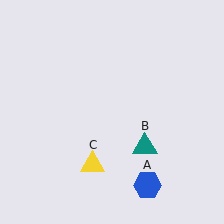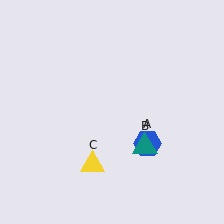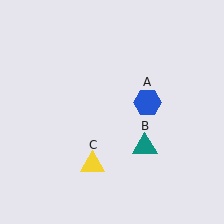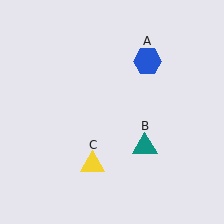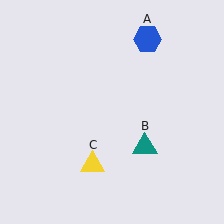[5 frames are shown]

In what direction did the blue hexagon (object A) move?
The blue hexagon (object A) moved up.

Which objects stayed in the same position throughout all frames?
Teal triangle (object B) and yellow triangle (object C) remained stationary.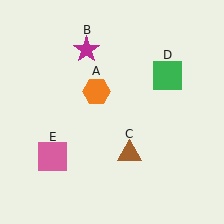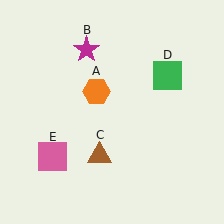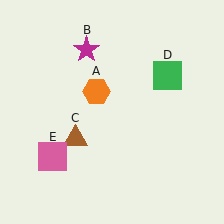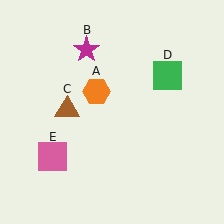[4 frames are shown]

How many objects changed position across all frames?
1 object changed position: brown triangle (object C).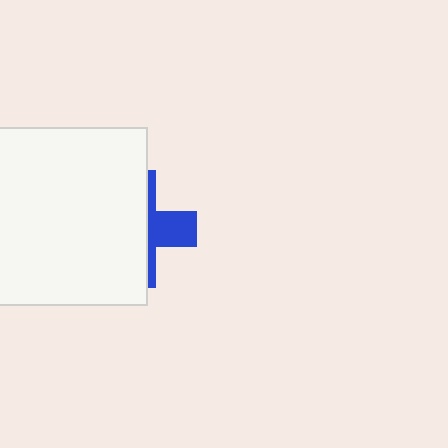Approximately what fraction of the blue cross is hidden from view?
Roughly 66% of the blue cross is hidden behind the white rectangle.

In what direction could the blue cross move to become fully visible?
The blue cross could move right. That would shift it out from behind the white rectangle entirely.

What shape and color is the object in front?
The object in front is a white rectangle.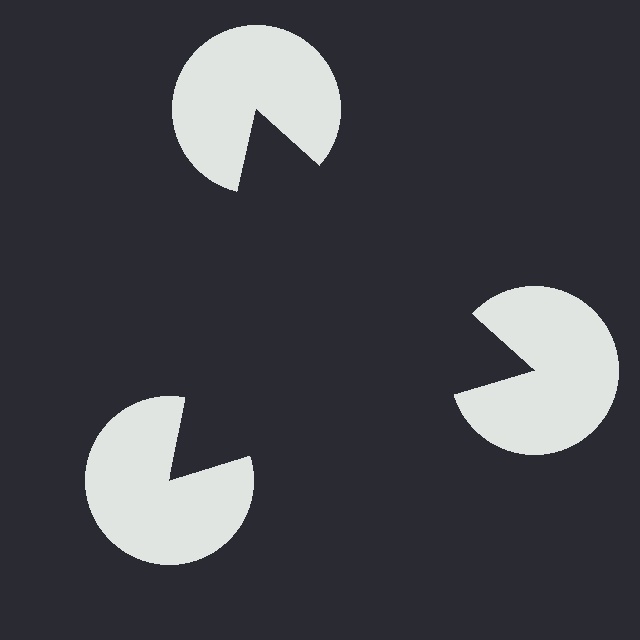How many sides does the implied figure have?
3 sides.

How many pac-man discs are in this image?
There are 3 — one at each vertex of the illusory triangle.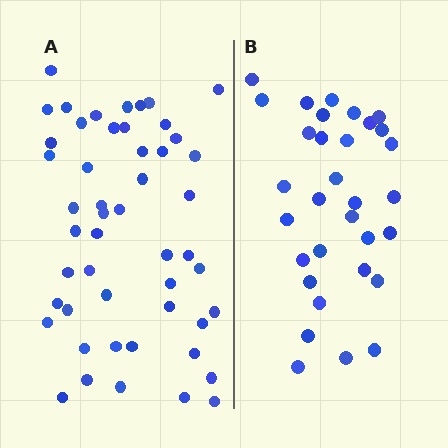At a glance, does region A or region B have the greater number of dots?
Region A (the left region) has more dots.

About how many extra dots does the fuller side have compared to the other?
Region A has approximately 20 more dots than region B.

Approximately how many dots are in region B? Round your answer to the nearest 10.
About 30 dots. (The exact count is 32, which rounds to 30.)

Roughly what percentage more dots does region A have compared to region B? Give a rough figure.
About 55% more.